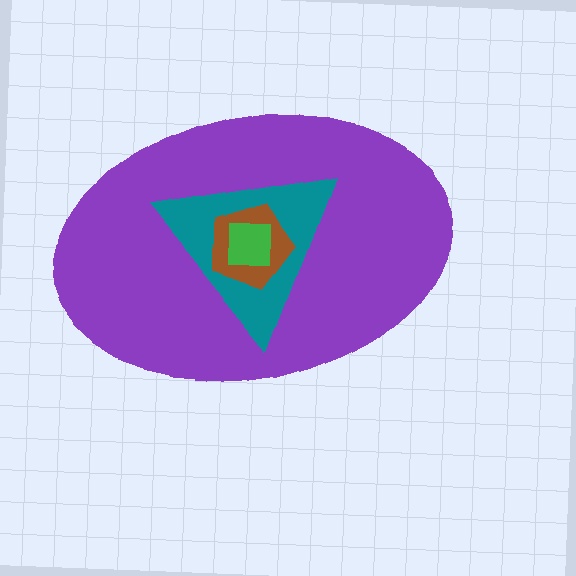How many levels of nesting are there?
4.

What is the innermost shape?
The green square.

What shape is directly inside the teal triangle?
The brown pentagon.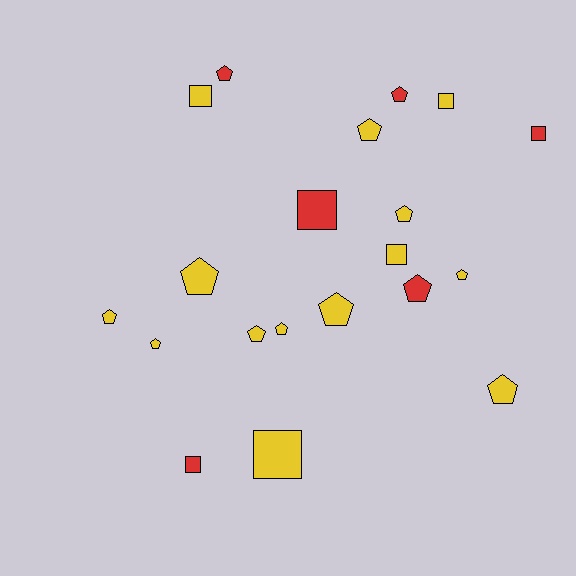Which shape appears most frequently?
Pentagon, with 13 objects.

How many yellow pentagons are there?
There are 10 yellow pentagons.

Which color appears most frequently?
Yellow, with 14 objects.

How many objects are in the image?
There are 20 objects.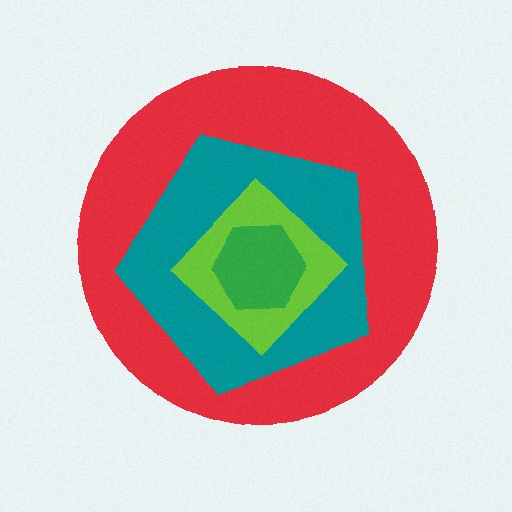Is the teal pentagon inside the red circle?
Yes.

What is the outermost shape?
The red circle.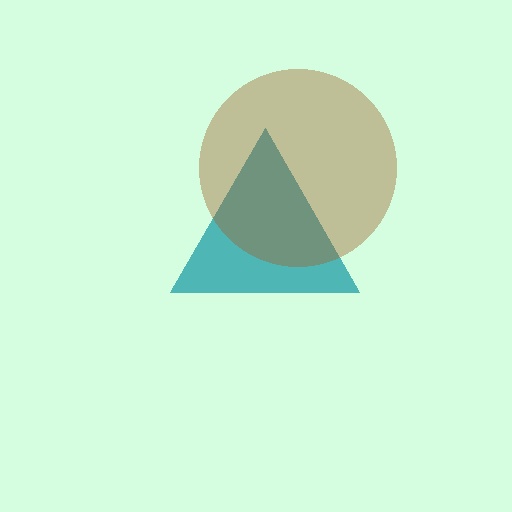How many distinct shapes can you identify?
There are 2 distinct shapes: a teal triangle, a brown circle.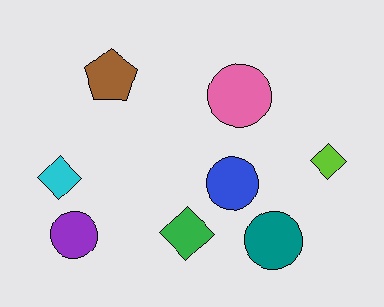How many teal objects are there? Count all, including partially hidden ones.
There is 1 teal object.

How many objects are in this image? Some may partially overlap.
There are 8 objects.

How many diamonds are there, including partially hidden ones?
There are 3 diamonds.